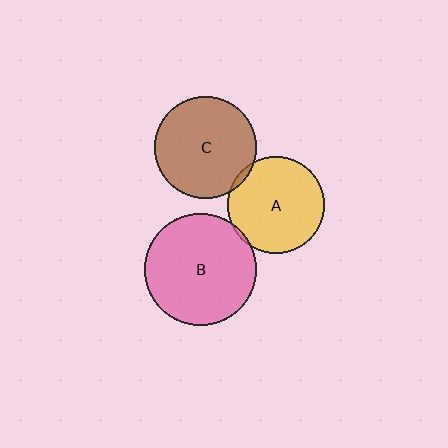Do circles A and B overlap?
Yes.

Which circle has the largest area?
Circle B (pink).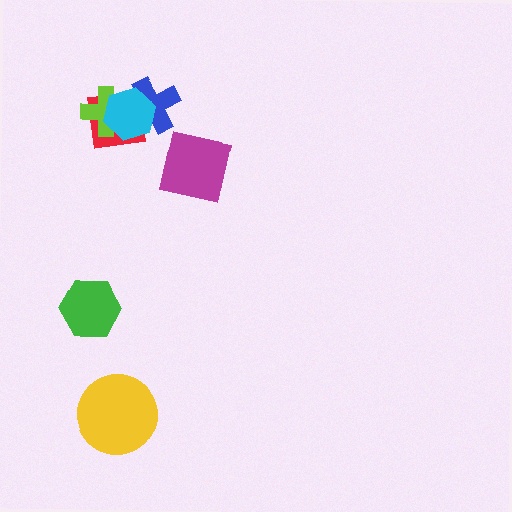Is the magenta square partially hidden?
No, no other shape covers it.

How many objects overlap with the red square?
3 objects overlap with the red square.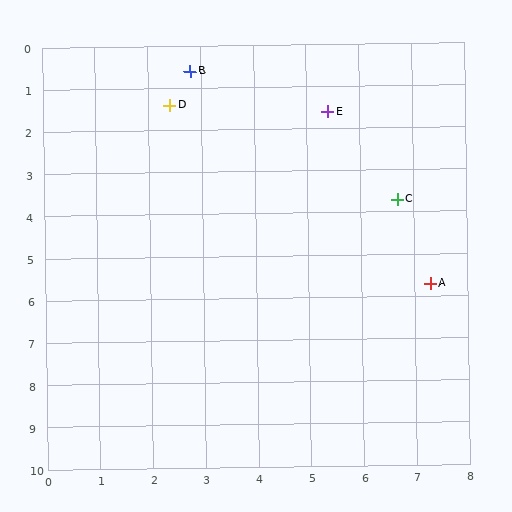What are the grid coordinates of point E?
Point E is at approximately (5.4, 1.6).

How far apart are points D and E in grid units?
Points D and E are about 3.0 grid units apart.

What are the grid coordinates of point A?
Point A is at approximately (7.3, 5.7).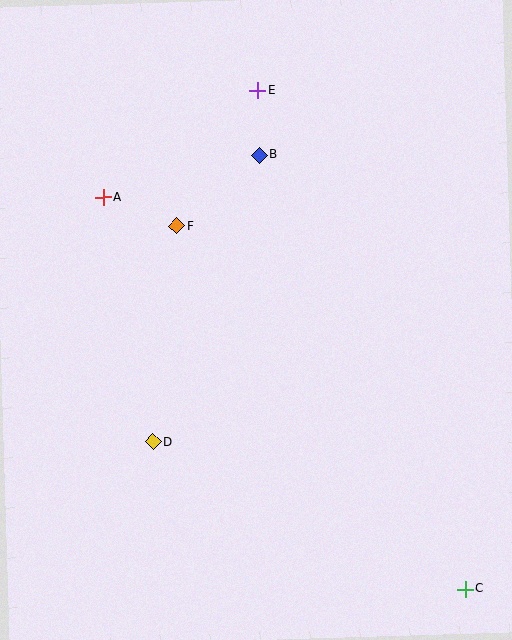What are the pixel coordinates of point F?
Point F is at (177, 226).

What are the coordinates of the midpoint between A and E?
The midpoint between A and E is at (181, 144).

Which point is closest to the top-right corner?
Point E is closest to the top-right corner.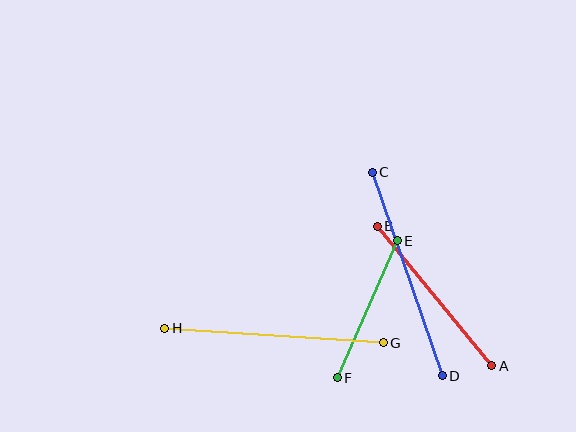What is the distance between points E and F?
The distance is approximately 150 pixels.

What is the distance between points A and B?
The distance is approximately 180 pixels.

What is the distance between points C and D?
The distance is approximately 215 pixels.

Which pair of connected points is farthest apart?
Points G and H are farthest apart.